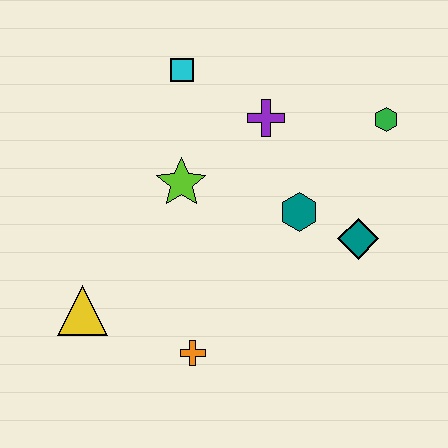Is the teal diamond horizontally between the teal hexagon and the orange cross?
No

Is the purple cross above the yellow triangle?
Yes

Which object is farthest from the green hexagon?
The yellow triangle is farthest from the green hexagon.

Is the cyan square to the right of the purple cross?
No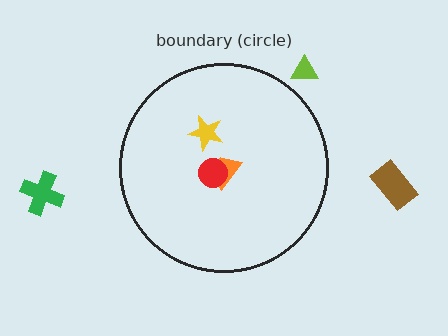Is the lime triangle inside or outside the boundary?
Outside.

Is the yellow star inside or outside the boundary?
Inside.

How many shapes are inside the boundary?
3 inside, 3 outside.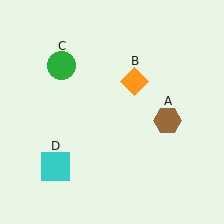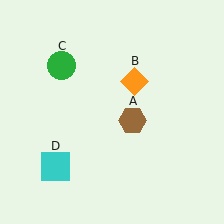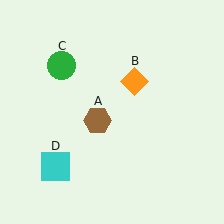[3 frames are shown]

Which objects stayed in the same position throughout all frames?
Orange diamond (object B) and green circle (object C) and cyan square (object D) remained stationary.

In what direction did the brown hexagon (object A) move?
The brown hexagon (object A) moved left.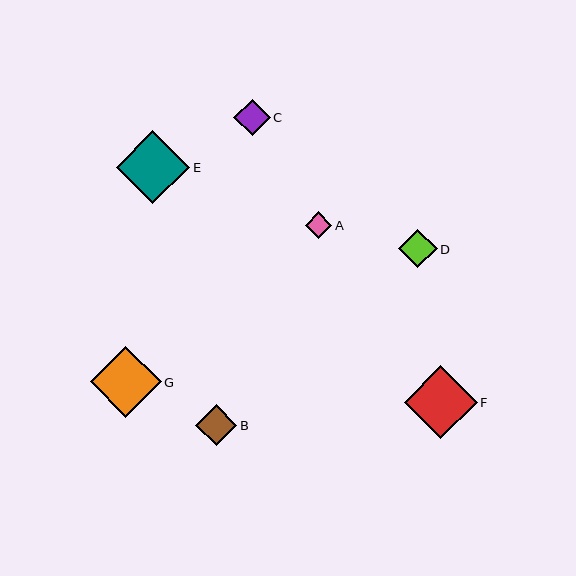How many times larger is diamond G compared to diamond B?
Diamond G is approximately 1.7 times the size of diamond B.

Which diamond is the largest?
Diamond E is the largest with a size of approximately 73 pixels.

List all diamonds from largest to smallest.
From largest to smallest: E, F, G, B, D, C, A.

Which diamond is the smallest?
Diamond A is the smallest with a size of approximately 27 pixels.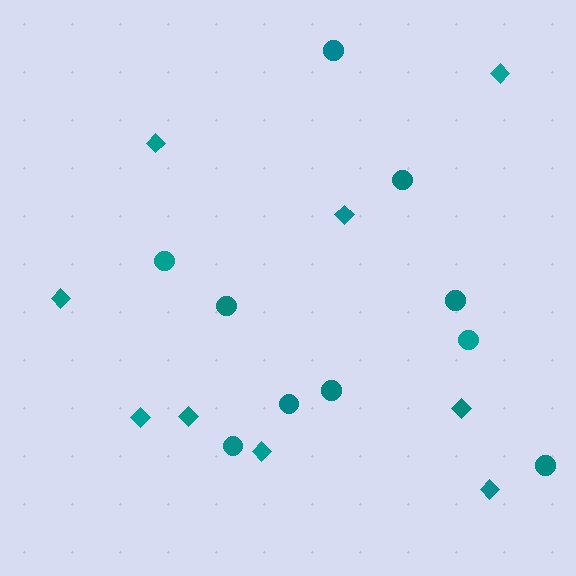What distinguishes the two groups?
There are 2 groups: one group of diamonds (9) and one group of circles (10).